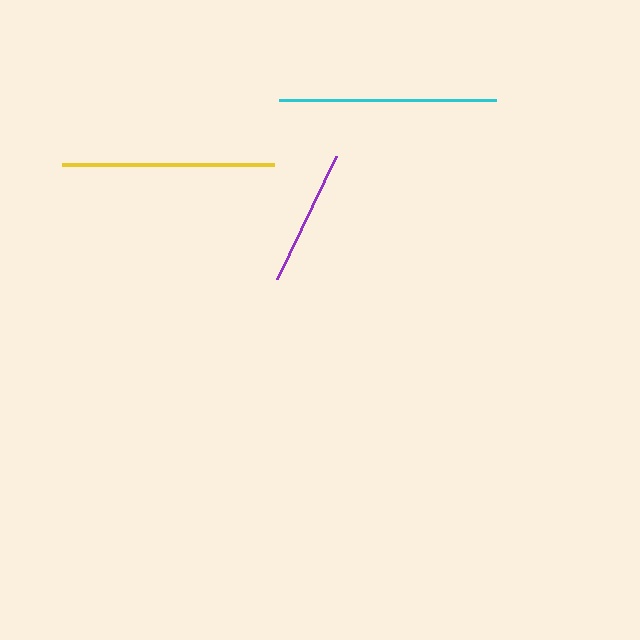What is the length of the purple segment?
The purple segment is approximately 136 pixels long.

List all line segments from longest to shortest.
From longest to shortest: cyan, yellow, purple.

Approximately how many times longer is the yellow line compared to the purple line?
The yellow line is approximately 1.6 times the length of the purple line.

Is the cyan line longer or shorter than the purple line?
The cyan line is longer than the purple line.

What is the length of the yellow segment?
The yellow segment is approximately 212 pixels long.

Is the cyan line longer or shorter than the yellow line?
The cyan line is longer than the yellow line.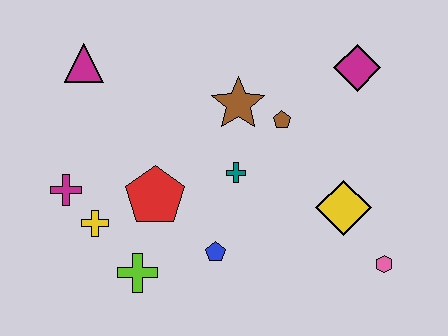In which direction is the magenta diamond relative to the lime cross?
The magenta diamond is to the right of the lime cross.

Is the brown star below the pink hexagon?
No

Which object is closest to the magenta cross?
The yellow cross is closest to the magenta cross.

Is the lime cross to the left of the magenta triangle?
No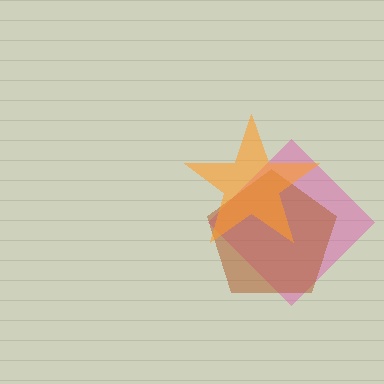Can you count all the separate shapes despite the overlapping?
Yes, there are 3 separate shapes.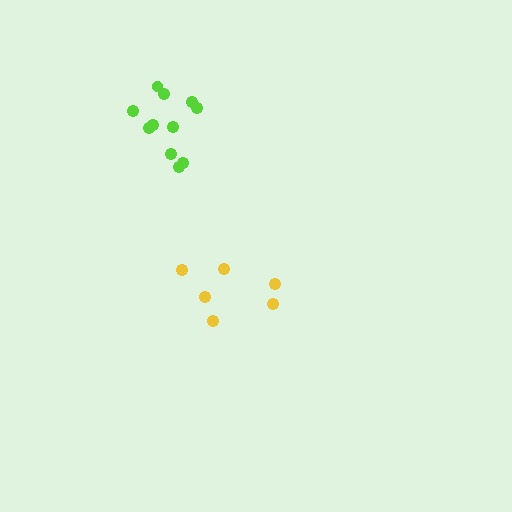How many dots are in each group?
Group 1: 6 dots, Group 2: 11 dots (17 total).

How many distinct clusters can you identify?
There are 2 distinct clusters.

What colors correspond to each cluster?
The clusters are colored: yellow, lime.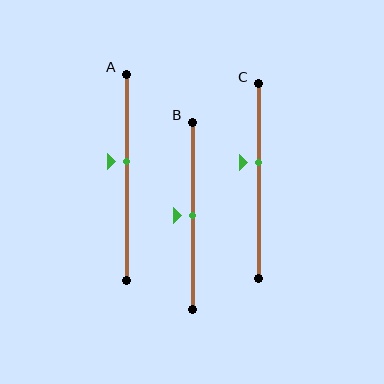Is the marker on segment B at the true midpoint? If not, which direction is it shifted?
Yes, the marker on segment B is at the true midpoint.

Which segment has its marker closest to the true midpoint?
Segment B has its marker closest to the true midpoint.